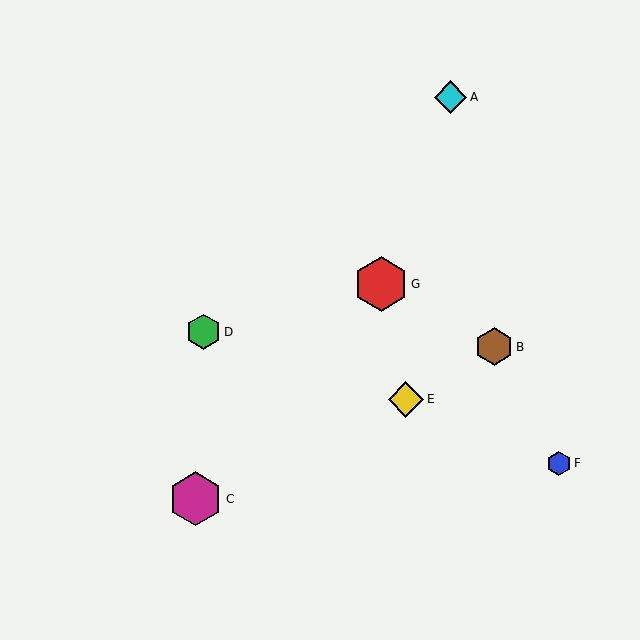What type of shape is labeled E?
Shape E is a yellow diamond.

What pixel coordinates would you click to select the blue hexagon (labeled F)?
Click at (559, 463) to select the blue hexagon F.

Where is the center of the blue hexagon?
The center of the blue hexagon is at (559, 463).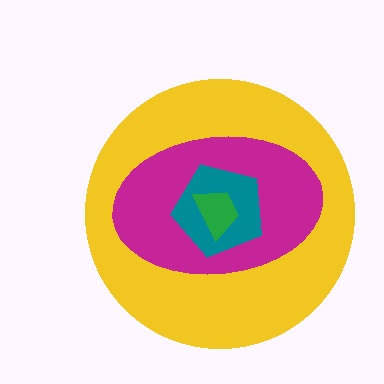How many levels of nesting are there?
4.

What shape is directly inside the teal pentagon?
The green trapezoid.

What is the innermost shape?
The green trapezoid.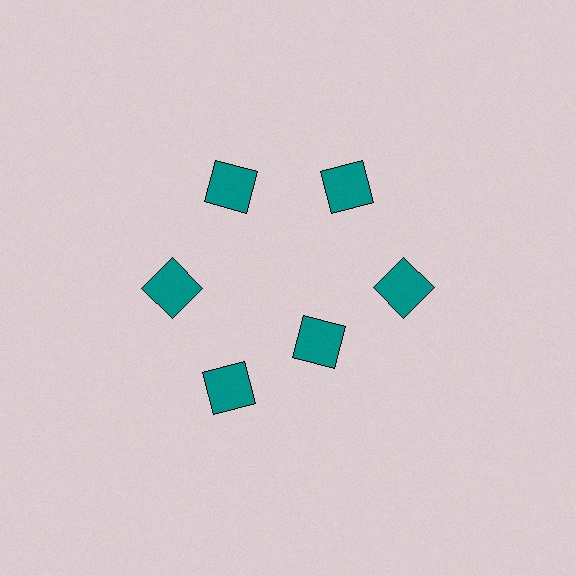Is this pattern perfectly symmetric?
No. The 6 teal squares are arranged in a ring, but one element near the 5 o'clock position is pulled inward toward the center, breaking the 6-fold rotational symmetry.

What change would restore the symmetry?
The symmetry would be restored by moving it outward, back onto the ring so that all 6 squares sit at equal angles and equal distance from the center.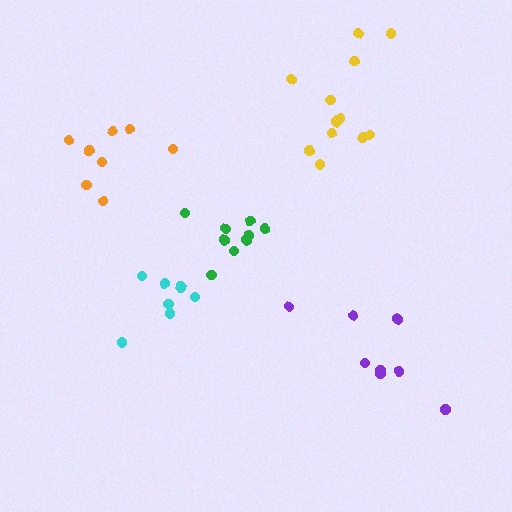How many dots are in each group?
Group 1: 12 dots, Group 2: 9 dots, Group 3: 8 dots, Group 4: 8 dots, Group 5: 8 dots (45 total).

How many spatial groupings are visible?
There are 5 spatial groupings.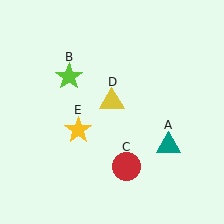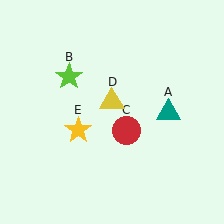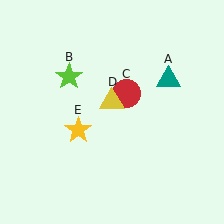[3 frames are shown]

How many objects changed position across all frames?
2 objects changed position: teal triangle (object A), red circle (object C).